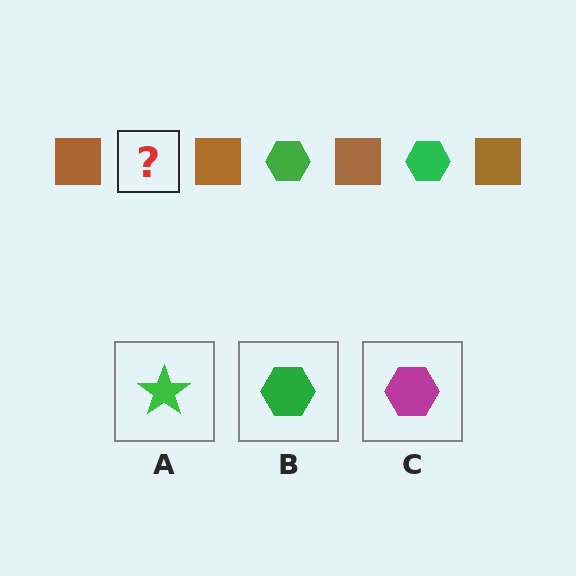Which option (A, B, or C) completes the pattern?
B.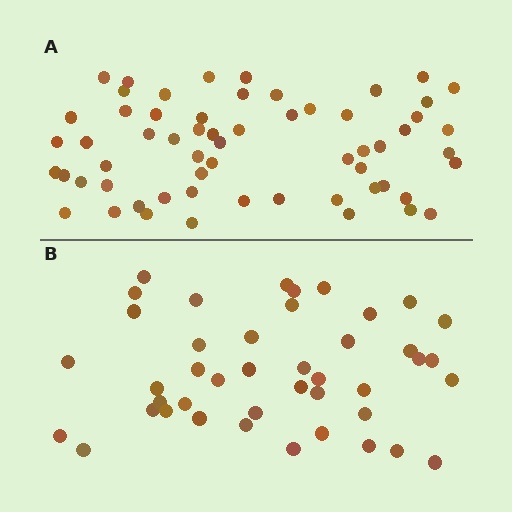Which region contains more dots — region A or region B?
Region A (the top region) has more dots.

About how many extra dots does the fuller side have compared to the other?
Region A has approximately 15 more dots than region B.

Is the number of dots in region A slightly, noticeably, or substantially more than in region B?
Region A has noticeably more, but not dramatically so. The ratio is roughly 1.4 to 1.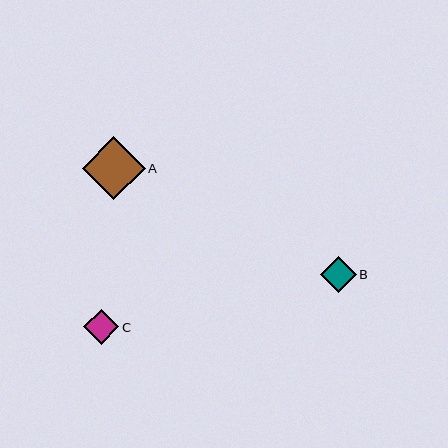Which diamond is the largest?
Diamond A is the largest with a size of approximately 63 pixels.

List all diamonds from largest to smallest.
From largest to smallest: A, B, C.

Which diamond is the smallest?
Diamond C is the smallest with a size of approximately 35 pixels.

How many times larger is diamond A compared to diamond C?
Diamond A is approximately 1.8 times the size of diamond C.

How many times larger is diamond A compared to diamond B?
Diamond A is approximately 1.8 times the size of diamond B.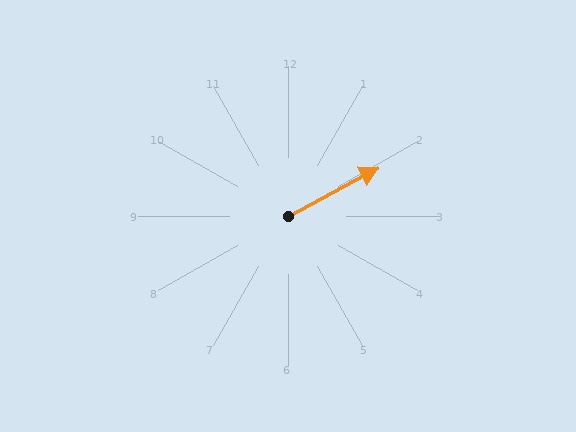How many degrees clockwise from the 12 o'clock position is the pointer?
Approximately 62 degrees.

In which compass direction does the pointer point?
Northeast.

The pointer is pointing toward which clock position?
Roughly 2 o'clock.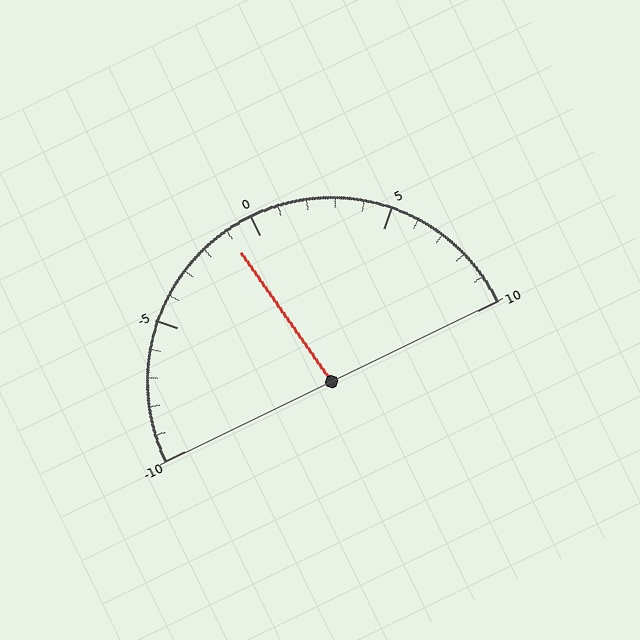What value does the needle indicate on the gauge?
The needle indicates approximately -1.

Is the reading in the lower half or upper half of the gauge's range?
The reading is in the lower half of the range (-10 to 10).